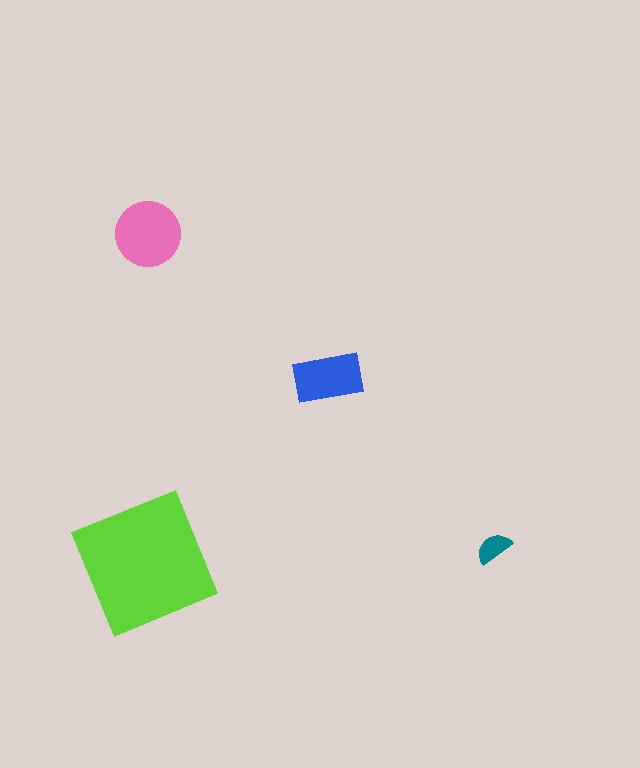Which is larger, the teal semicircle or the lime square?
The lime square.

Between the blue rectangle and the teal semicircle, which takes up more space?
The blue rectangle.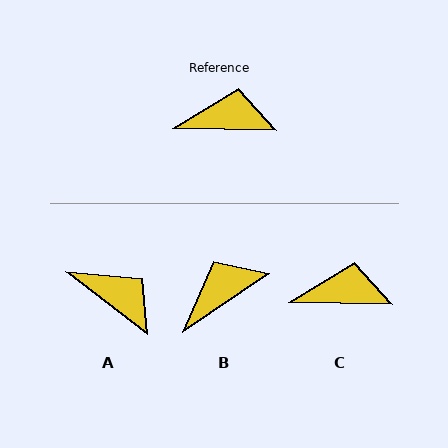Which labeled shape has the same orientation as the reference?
C.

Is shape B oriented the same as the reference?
No, it is off by about 35 degrees.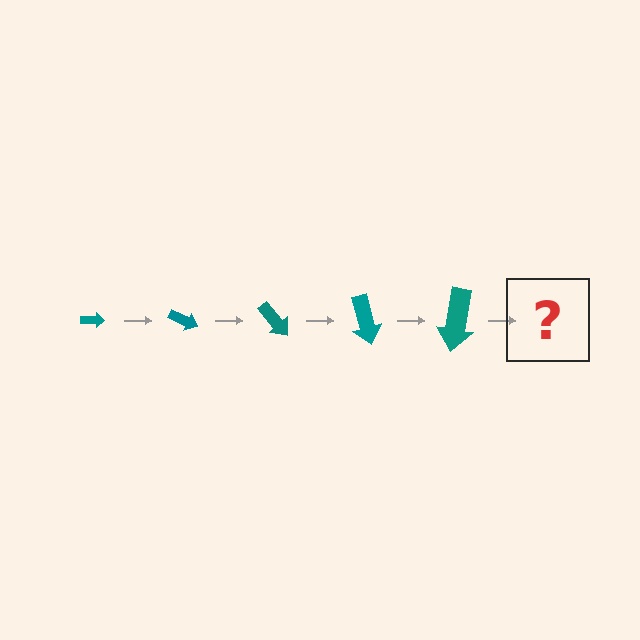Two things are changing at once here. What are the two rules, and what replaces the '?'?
The two rules are that the arrow grows larger each step and it rotates 25 degrees each step. The '?' should be an arrow, larger than the previous one and rotated 125 degrees from the start.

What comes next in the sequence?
The next element should be an arrow, larger than the previous one and rotated 125 degrees from the start.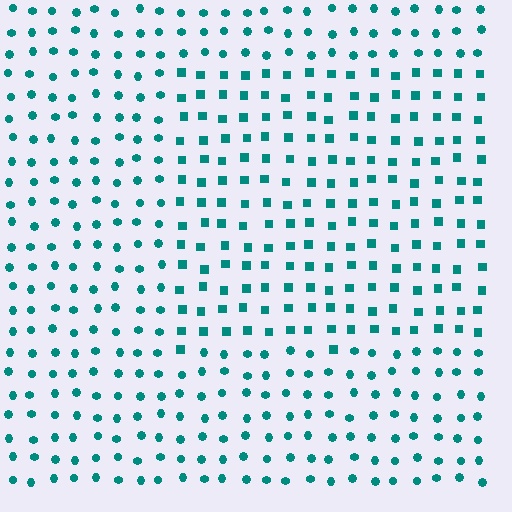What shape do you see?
I see a rectangle.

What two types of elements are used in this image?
The image uses squares inside the rectangle region and circles outside it.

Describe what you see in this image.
The image is filled with small teal elements arranged in a uniform grid. A rectangle-shaped region contains squares, while the surrounding area contains circles. The boundary is defined purely by the change in element shape.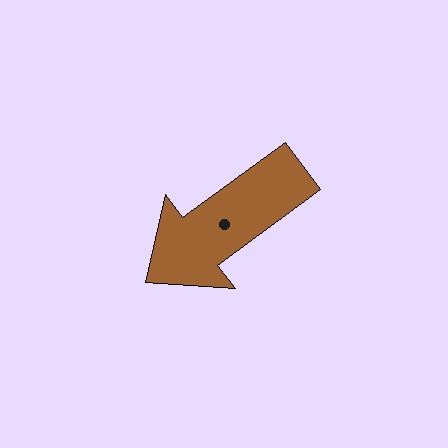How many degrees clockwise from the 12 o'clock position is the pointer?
Approximately 233 degrees.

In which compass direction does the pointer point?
Southwest.